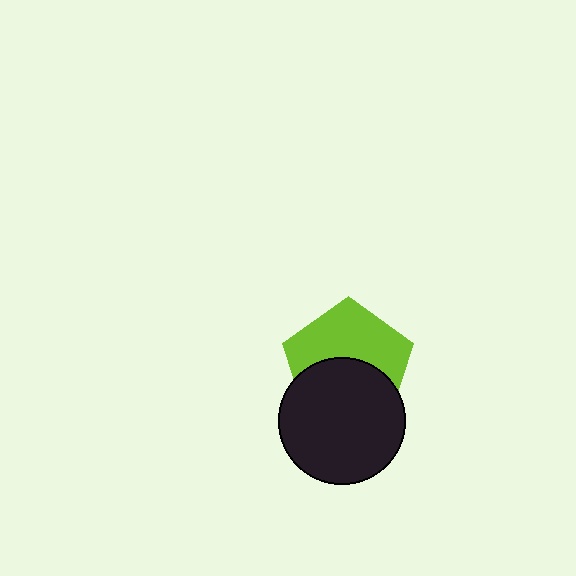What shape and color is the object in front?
The object in front is a black circle.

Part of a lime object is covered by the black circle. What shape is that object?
It is a pentagon.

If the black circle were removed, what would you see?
You would see the complete lime pentagon.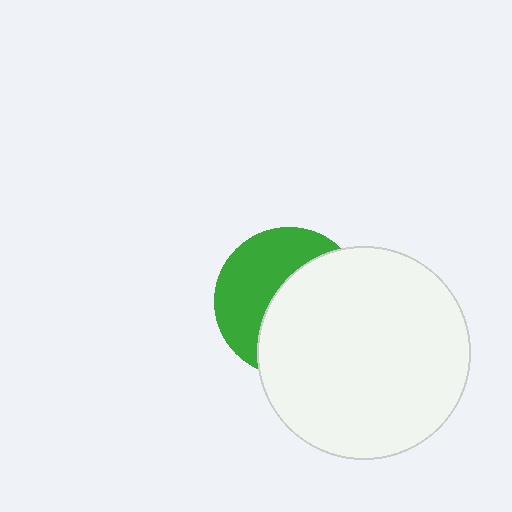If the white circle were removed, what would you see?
You would see the complete green circle.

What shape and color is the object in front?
The object in front is a white circle.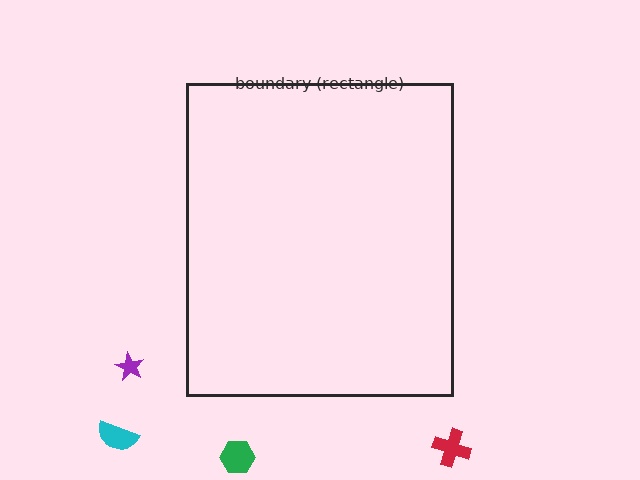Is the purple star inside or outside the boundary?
Outside.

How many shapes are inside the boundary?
0 inside, 4 outside.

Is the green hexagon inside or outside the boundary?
Outside.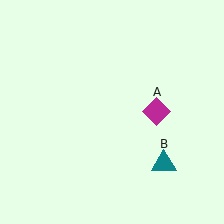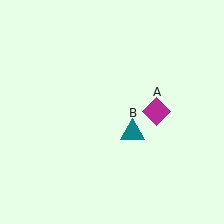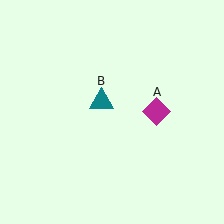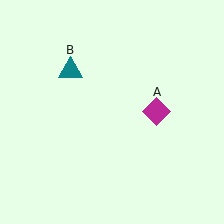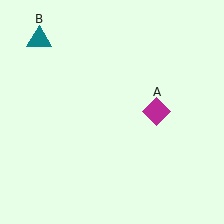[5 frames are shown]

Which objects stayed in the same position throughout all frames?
Magenta diamond (object A) remained stationary.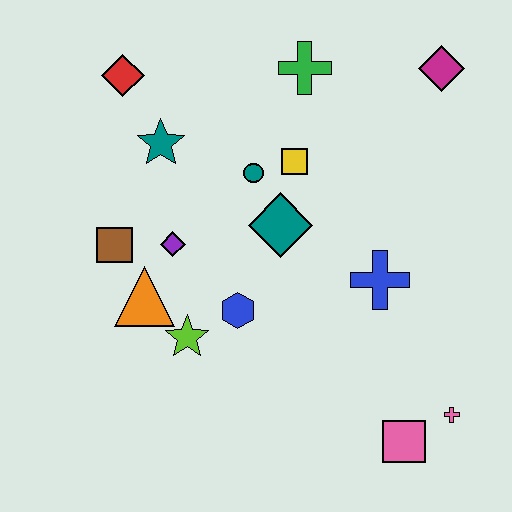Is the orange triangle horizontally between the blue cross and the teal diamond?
No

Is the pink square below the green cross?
Yes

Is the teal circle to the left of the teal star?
No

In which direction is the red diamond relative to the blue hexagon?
The red diamond is above the blue hexagon.